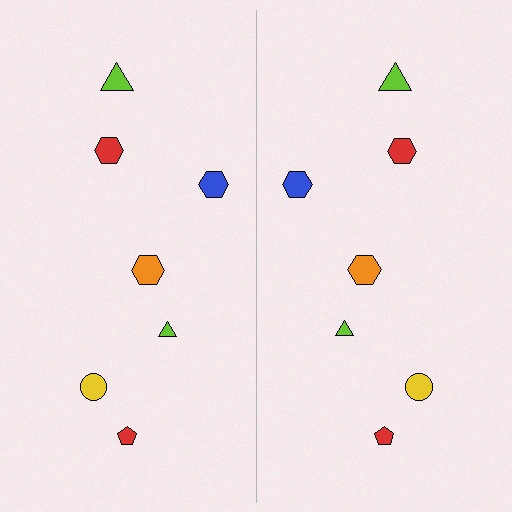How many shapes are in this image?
There are 14 shapes in this image.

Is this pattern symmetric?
Yes, this pattern has bilateral (reflection) symmetry.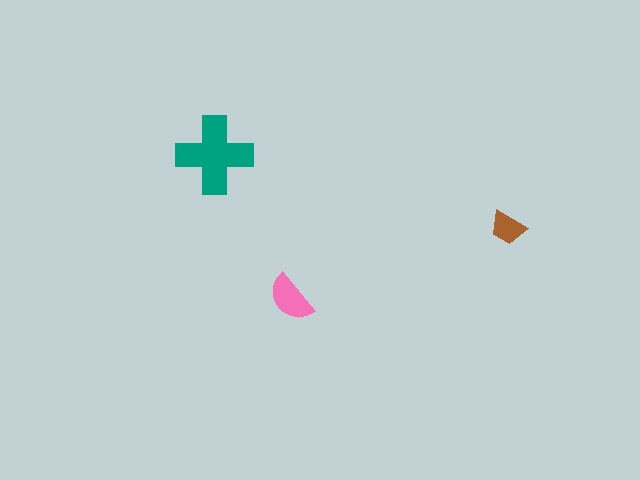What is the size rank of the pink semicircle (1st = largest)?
2nd.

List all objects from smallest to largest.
The brown trapezoid, the pink semicircle, the teal cross.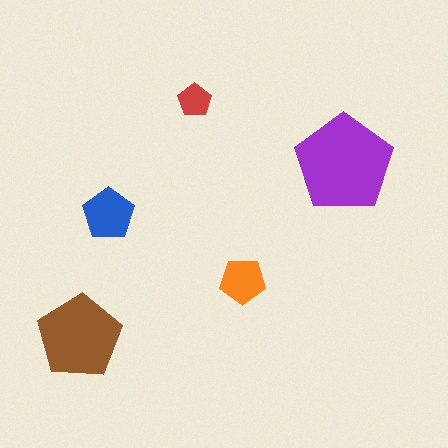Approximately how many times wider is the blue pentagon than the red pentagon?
About 1.5 times wider.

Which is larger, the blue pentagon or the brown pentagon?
The brown one.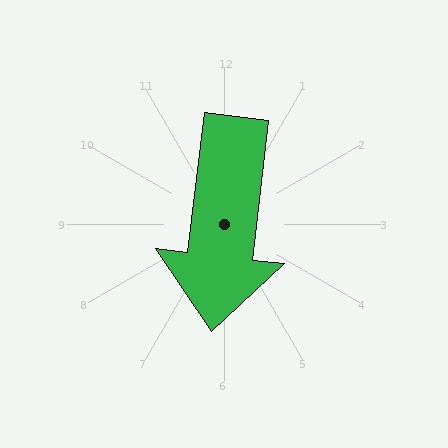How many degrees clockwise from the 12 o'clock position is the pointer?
Approximately 187 degrees.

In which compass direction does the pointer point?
South.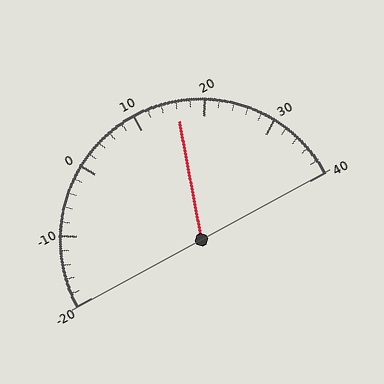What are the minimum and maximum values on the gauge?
The gauge ranges from -20 to 40.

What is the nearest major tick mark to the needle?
The nearest major tick mark is 20.